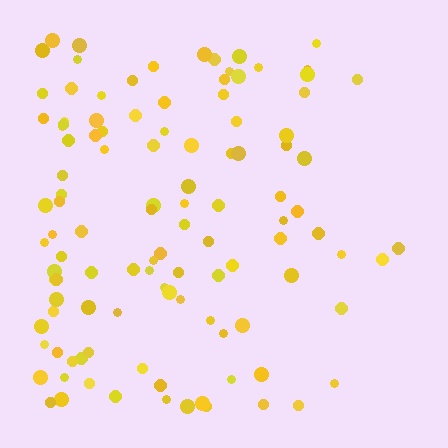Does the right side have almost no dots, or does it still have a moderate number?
Still a moderate number, just noticeably fewer than the left.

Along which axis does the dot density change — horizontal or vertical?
Horizontal.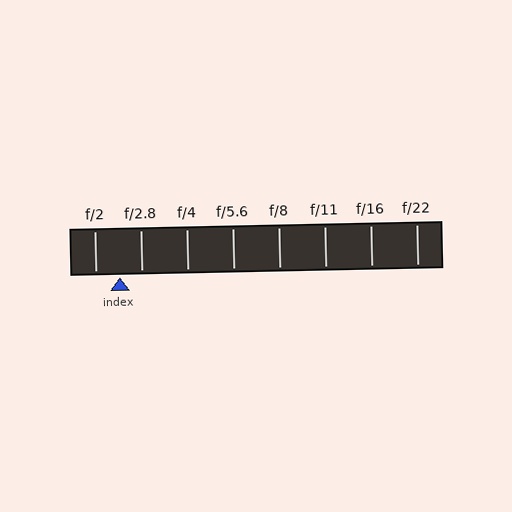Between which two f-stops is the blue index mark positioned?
The index mark is between f/2 and f/2.8.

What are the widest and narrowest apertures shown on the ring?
The widest aperture shown is f/2 and the narrowest is f/22.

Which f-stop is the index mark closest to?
The index mark is closest to f/2.8.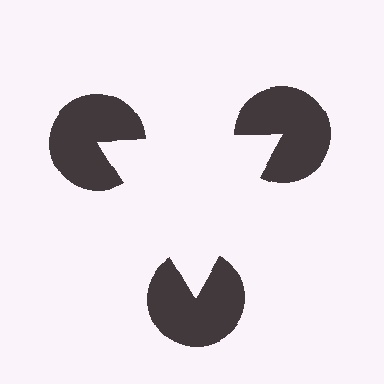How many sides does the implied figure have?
3 sides.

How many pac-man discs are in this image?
There are 3 — one at each vertex of the illusory triangle.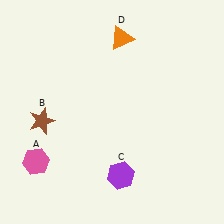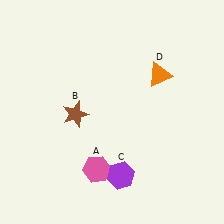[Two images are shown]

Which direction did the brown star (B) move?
The brown star (B) moved right.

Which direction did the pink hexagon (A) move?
The pink hexagon (A) moved right.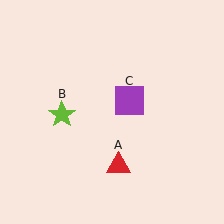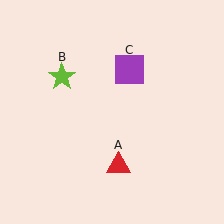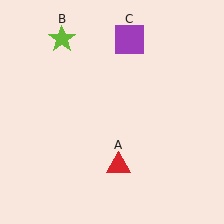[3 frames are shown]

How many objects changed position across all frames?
2 objects changed position: lime star (object B), purple square (object C).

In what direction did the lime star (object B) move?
The lime star (object B) moved up.